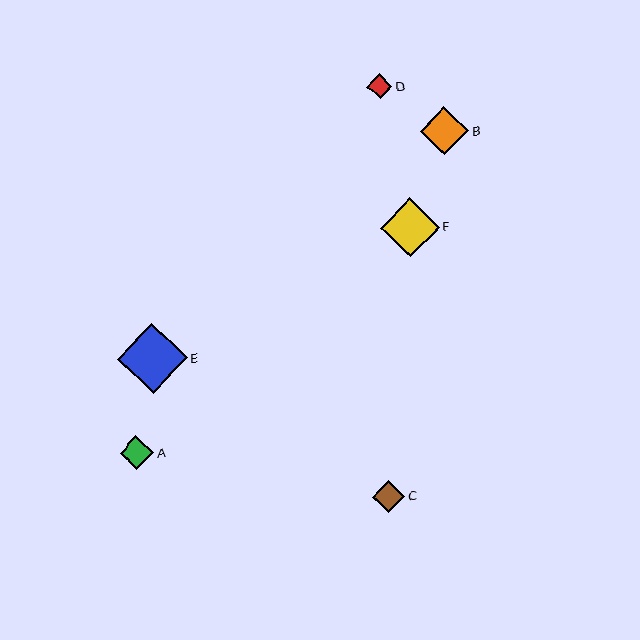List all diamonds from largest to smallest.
From largest to smallest: E, F, B, A, C, D.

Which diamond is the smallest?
Diamond D is the smallest with a size of approximately 25 pixels.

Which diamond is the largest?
Diamond E is the largest with a size of approximately 70 pixels.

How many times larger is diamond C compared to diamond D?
Diamond C is approximately 1.3 times the size of diamond D.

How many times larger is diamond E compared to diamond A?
Diamond E is approximately 2.1 times the size of diamond A.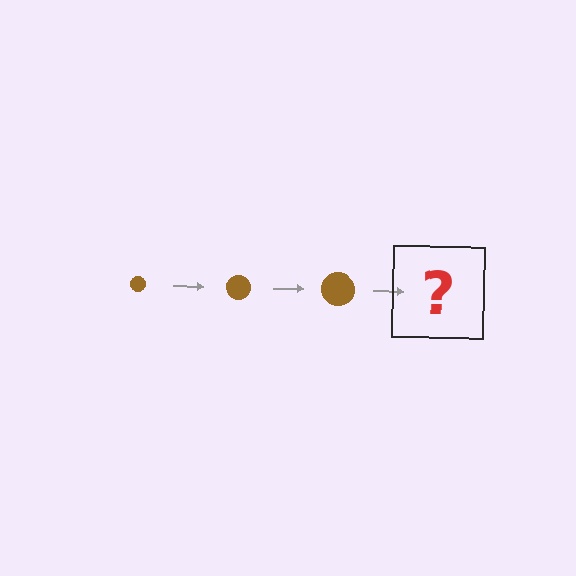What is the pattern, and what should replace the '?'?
The pattern is that the circle gets progressively larger each step. The '?' should be a brown circle, larger than the previous one.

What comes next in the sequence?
The next element should be a brown circle, larger than the previous one.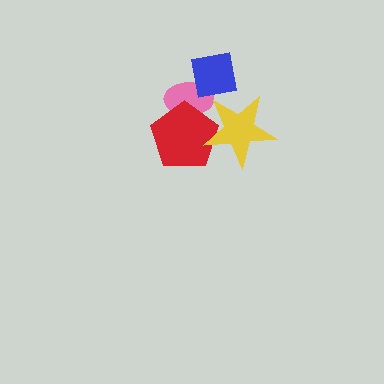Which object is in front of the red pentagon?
The yellow star is in front of the red pentagon.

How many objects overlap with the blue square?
1 object overlaps with the blue square.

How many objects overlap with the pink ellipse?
2 objects overlap with the pink ellipse.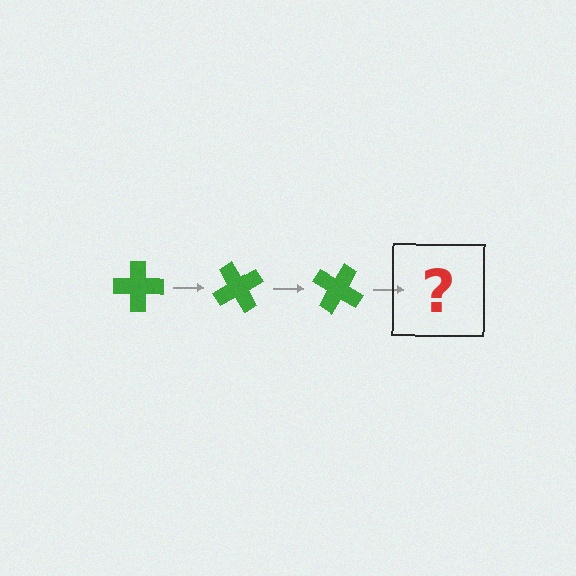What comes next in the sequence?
The next element should be a green cross rotated 180 degrees.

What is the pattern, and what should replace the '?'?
The pattern is that the cross rotates 60 degrees each step. The '?' should be a green cross rotated 180 degrees.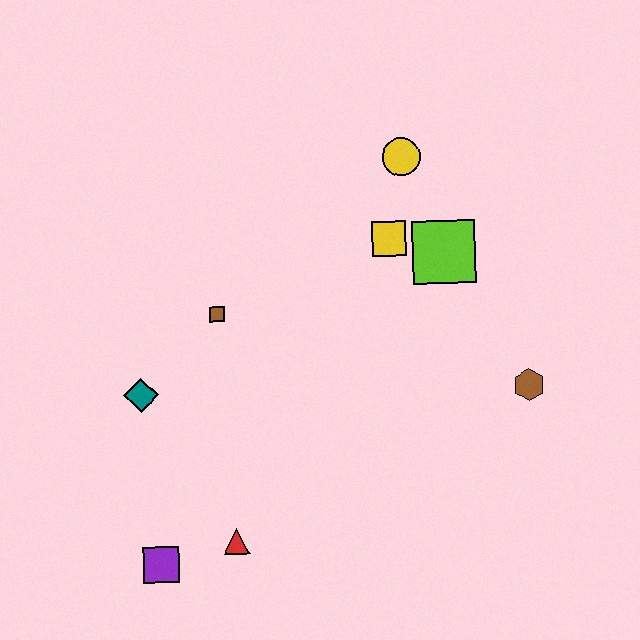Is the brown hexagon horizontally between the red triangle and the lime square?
No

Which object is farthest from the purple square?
The yellow circle is farthest from the purple square.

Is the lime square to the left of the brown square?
No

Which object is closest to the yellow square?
The lime square is closest to the yellow square.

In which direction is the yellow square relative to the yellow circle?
The yellow square is below the yellow circle.